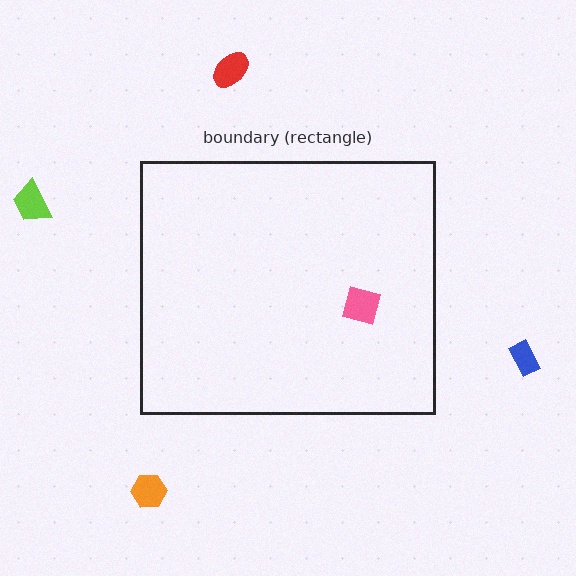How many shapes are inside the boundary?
1 inside, 4 outside.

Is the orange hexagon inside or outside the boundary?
Outside.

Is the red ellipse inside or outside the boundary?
Outside.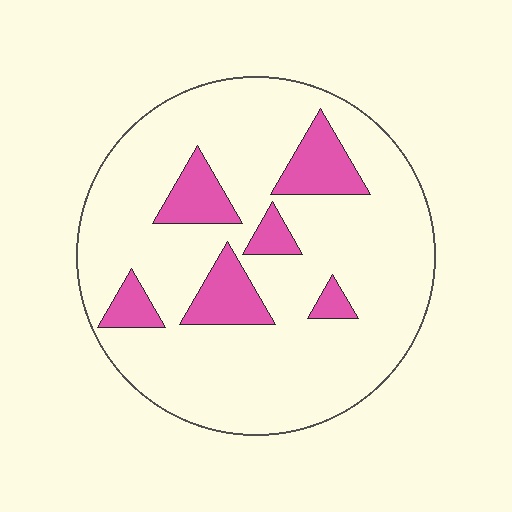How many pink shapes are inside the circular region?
6.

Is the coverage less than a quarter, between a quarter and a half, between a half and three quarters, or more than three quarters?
Less than a quarter.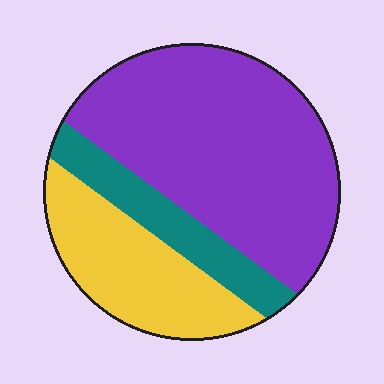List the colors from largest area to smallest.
From largest to smallest: purple, yellow, teal.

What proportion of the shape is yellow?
Yellow covers 26% of the shape.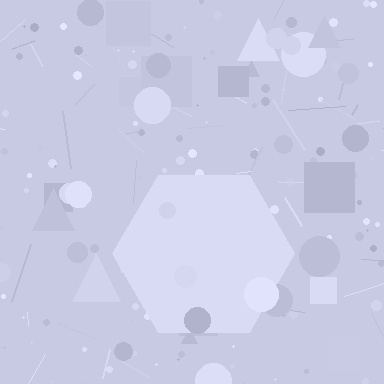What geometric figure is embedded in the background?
A hexagon is embedded in the background.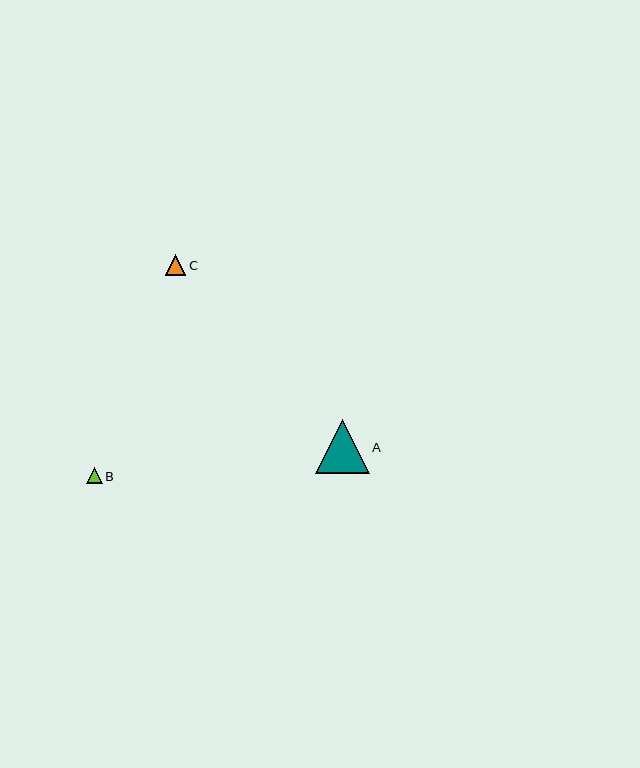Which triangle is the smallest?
Triangle B is the smallest with a size of approximately 16 pixels.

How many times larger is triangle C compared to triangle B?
Triangle C is approximately 1.3 times the size of triangle B.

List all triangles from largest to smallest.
From largest to smallest: A, C, B.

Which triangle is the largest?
Triangle A is the largest with a size of approximately 54 pixels.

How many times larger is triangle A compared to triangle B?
Triangle A is approximately 3.5 times the size of triangle B.